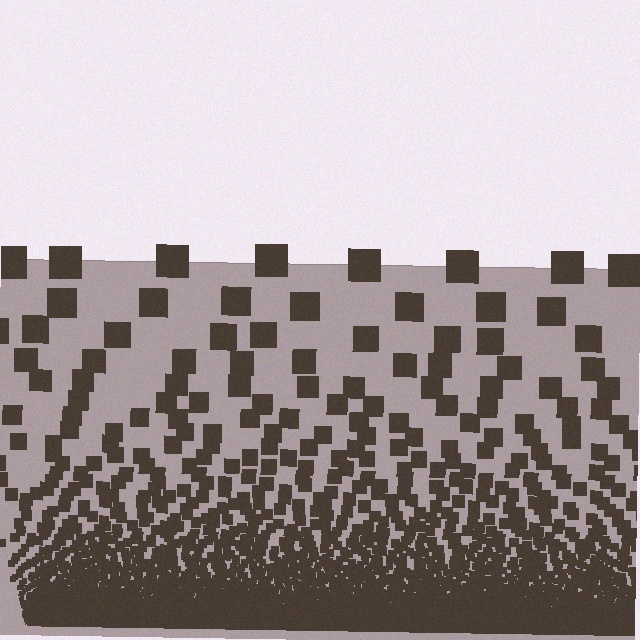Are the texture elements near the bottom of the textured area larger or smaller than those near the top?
Smaller. The gradient is inverted — elements near the bottom are smaller and denser.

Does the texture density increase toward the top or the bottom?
Density increases toward the bottom.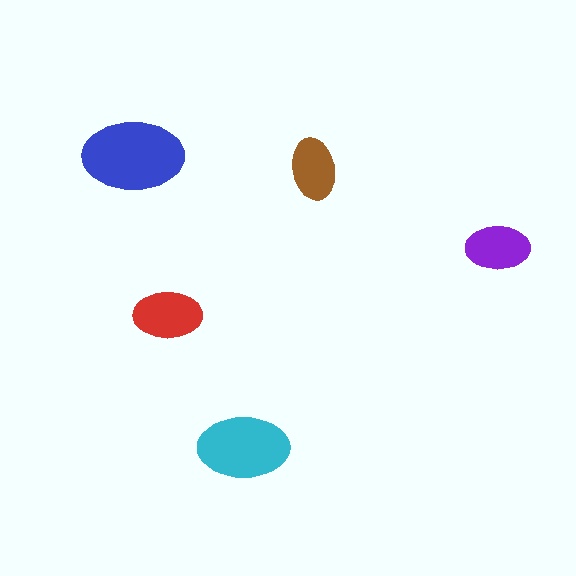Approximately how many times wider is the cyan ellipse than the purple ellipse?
About 1.5 times wider.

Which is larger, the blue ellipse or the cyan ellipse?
The blue one.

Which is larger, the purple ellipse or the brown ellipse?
The purple one.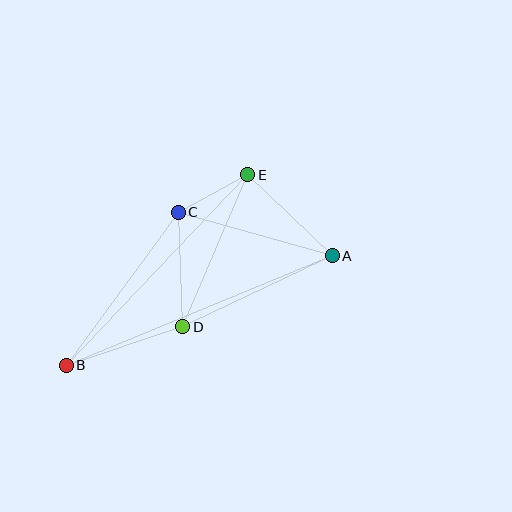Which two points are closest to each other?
Points C and E are closest to each other.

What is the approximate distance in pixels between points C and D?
The distance between C and D is approximately 114 pixels.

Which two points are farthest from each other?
Points A and B are farthest from each other.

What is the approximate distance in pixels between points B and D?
The distance between B and D is approximately 123 pixels.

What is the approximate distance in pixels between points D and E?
The distance between D and E is approximately 165 pixels.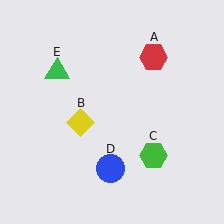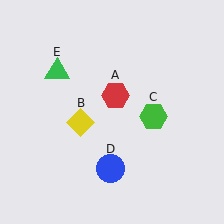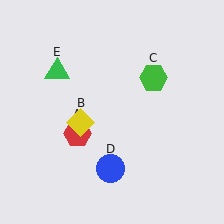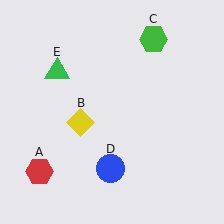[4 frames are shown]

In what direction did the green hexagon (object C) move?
The green hexagon (object C) moved up.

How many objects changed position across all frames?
2 objects changed position: red hexagon (object A), green hexagon (object C).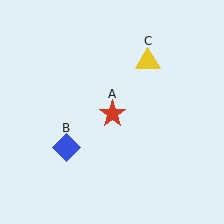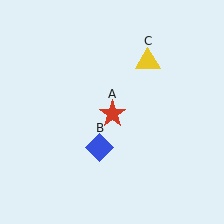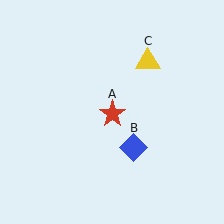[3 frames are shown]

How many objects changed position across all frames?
1 object changed position: blue diamond (object B).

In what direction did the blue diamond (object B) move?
The blue diamond (object B) moved right.